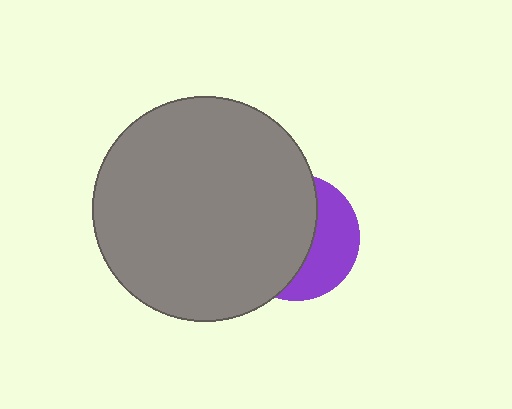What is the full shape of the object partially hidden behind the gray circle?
The partially hidden object is a purple circle.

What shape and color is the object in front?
The object in front is a gray circle.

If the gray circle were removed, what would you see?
You would see the complete purple circle.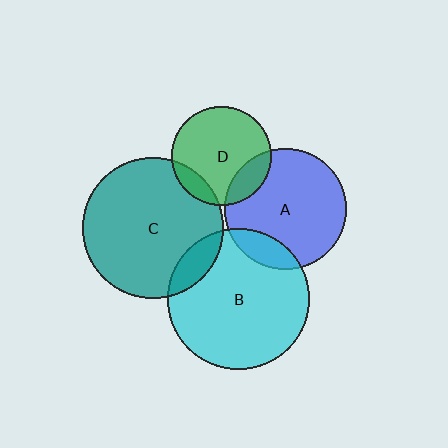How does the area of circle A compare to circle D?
Approximately 1.5 times.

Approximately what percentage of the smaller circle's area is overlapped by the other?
Approximately 15%.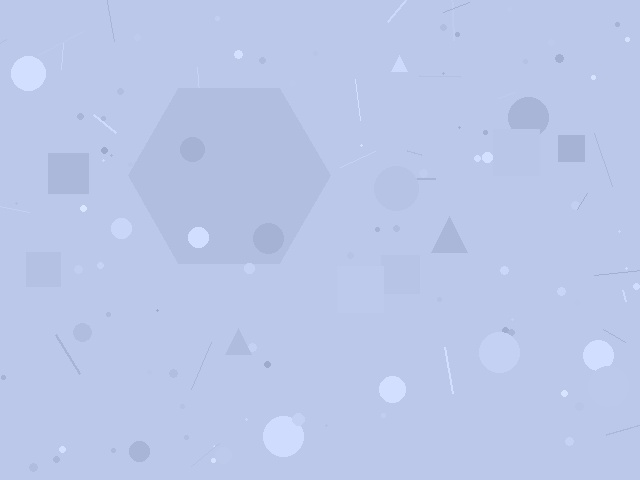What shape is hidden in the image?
A hexagon is hidden in the image.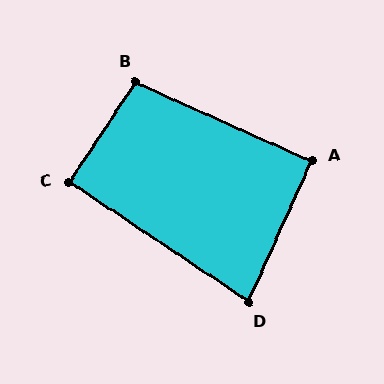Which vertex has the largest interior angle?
B, at approximately 99 degrees.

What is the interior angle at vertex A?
Approximately 90 degrees (approximately right).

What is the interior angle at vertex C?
Approximately 90 degrees (approximately right).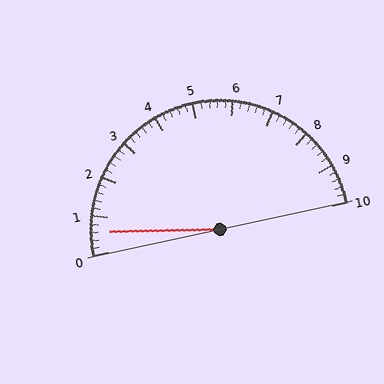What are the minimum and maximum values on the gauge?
The gauge ranges from 0 to 10.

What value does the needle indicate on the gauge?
The needle indicates approximately 0.6.